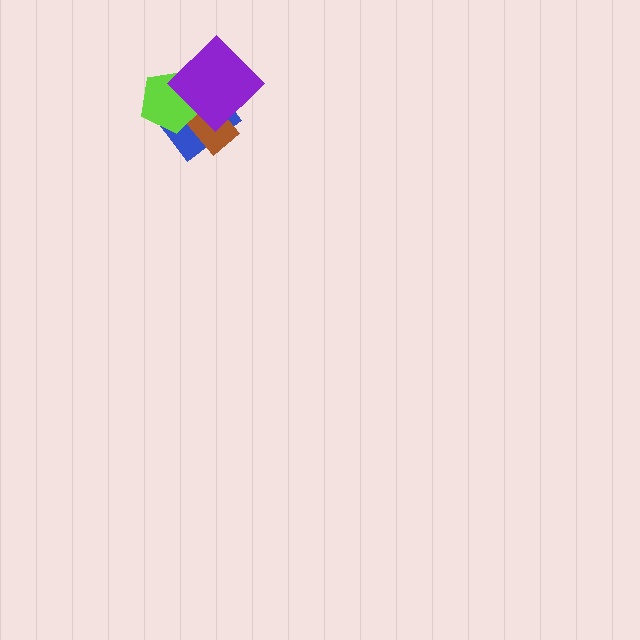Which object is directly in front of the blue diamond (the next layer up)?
The brown rectangle is directly in front of the blue diamond.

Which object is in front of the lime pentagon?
The purple diamond is in front of the lime pentagon.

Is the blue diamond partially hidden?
Yes, it is partially covered by another shape.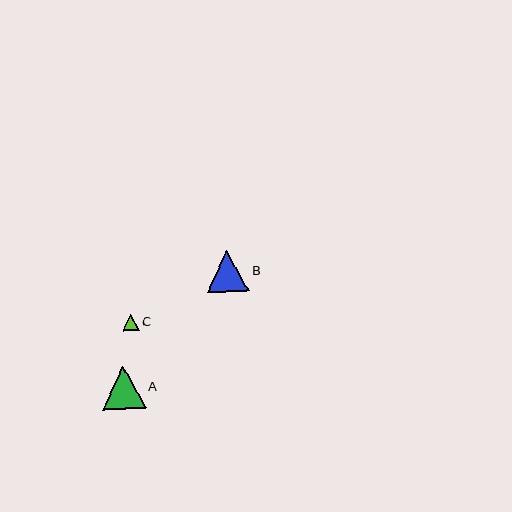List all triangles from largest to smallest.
From largest to smallest: A, B, C.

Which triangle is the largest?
Triangle A is the largest with a size of approximately 44 pixels.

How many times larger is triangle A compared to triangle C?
Triangle A is approximately 2.6 times the size of triangle C.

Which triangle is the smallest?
Triangle C is the smallest with a size of approximately 17 pixels.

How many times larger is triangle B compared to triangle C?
Triangle B is approximately 2.5 times the size of triangle C.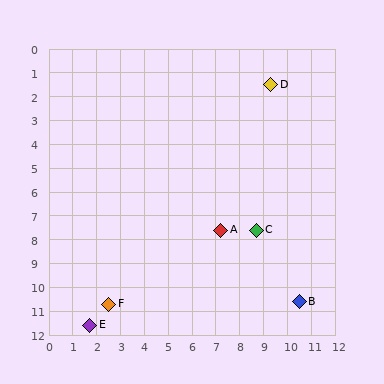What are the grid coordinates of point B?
Point B is at approximately (10.5, 10.6).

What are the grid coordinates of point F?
Point F is at approximately (2.5, 10.7).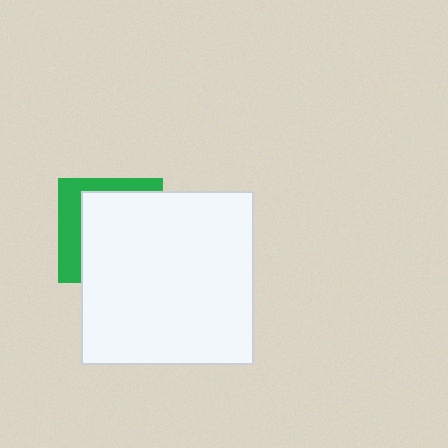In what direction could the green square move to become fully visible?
The green square could move toward the upper-left. That would shift it out from behind the white square entirely.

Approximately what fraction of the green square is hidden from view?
Roughly 67% of the green square is hidden behind the white square.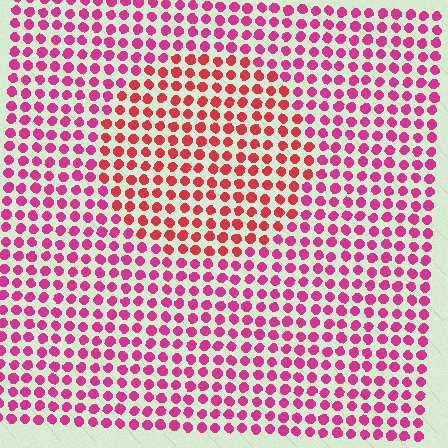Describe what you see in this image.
The image is filled with small magenta elements in a uniform arrangement. A circle-shaped region is visible where the elements are tinted to a slightly different hue, forming a subtle color boundary.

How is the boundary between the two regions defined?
The boundary is defined purely by a slight shift in hue (about 28 degrees). Spacing, size, and orientation are identical on both sides.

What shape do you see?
I see a circle.